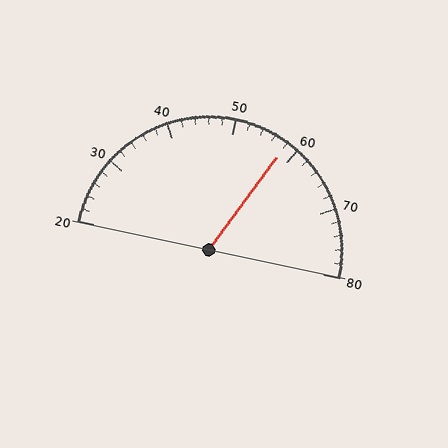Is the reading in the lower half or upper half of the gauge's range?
The reading is in the upper half of the range (20 to 80).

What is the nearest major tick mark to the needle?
The nearest major tick mark is 60.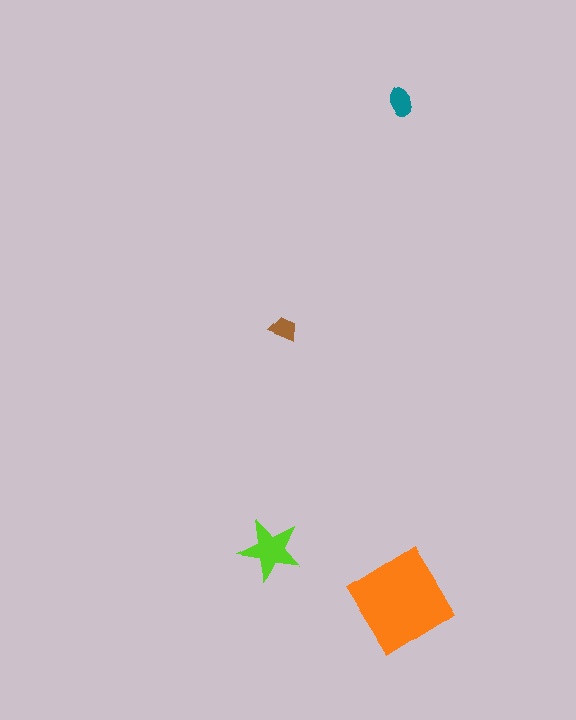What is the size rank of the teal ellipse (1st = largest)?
3rd.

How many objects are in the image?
There are 4 objects in the image.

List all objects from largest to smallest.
The orange diamond, the lime star, the teal ellipse, the brown trapezoid.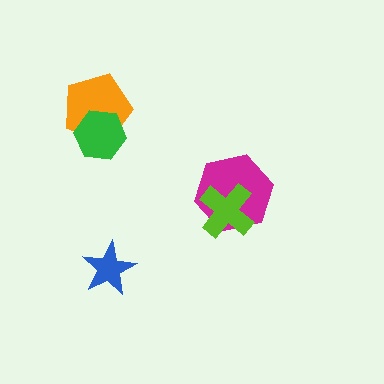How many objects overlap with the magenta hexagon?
1 object overlaps with the magenta hexagon.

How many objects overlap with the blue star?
0 objects overlap with the blue star.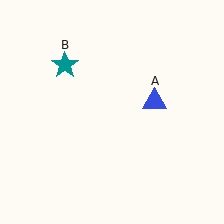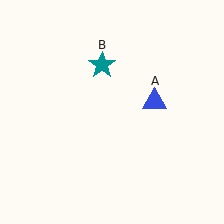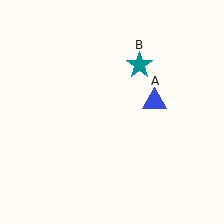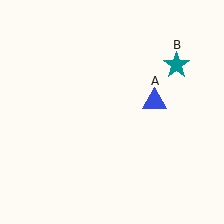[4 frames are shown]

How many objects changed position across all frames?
1 object changed position: teal star (object B).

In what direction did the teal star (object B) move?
The teal star (object B) moved right.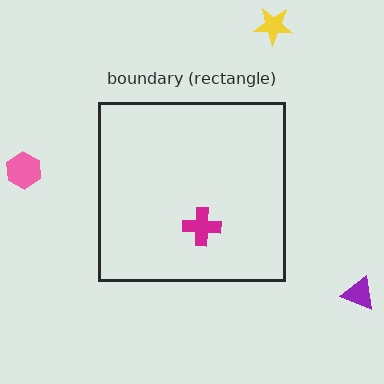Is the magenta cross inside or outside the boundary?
Inside.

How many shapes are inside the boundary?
1 inside, 3 outside.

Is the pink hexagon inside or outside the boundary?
Outside.